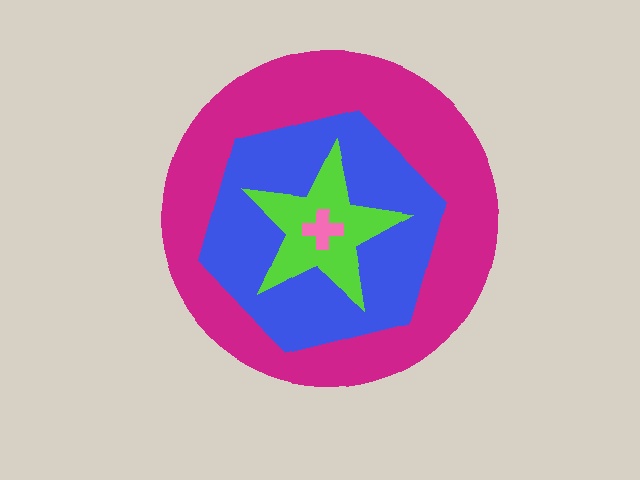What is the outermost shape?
The magenta circle.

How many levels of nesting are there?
4.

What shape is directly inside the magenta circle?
The blue hexagon.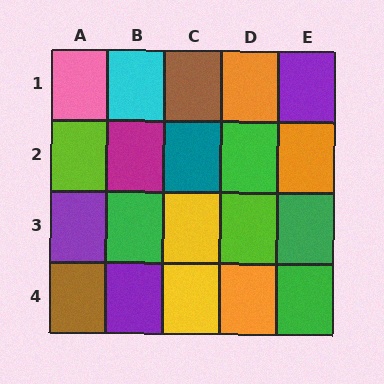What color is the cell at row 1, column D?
Orange.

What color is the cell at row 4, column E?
Green.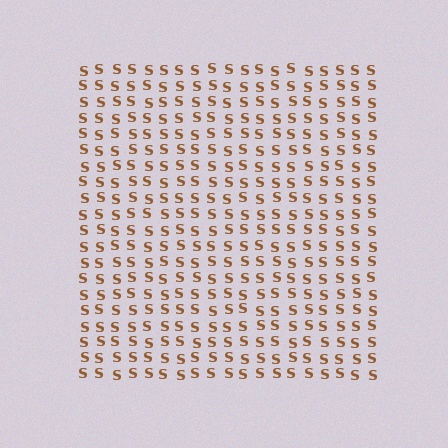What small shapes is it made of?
It is made of small letter S's.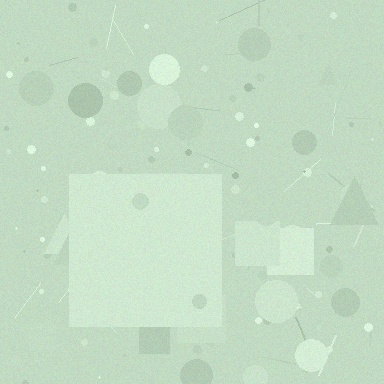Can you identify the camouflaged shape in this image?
The camouflaged shape is a square.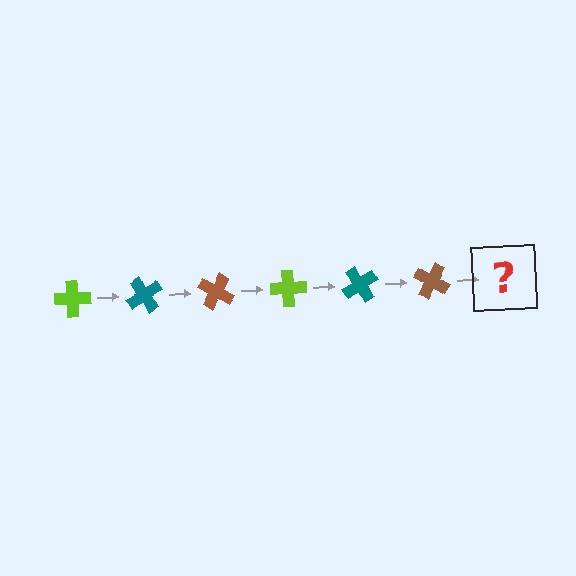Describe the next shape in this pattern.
It should be a lime cross, rotated 360 degrees from the start.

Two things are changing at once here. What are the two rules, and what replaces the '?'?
The two rules are that it rotates 60 degrees each step and the color cycles through lime, teal, and brown. The '?' should be a lime cross, rotated 360 degrees from the start.